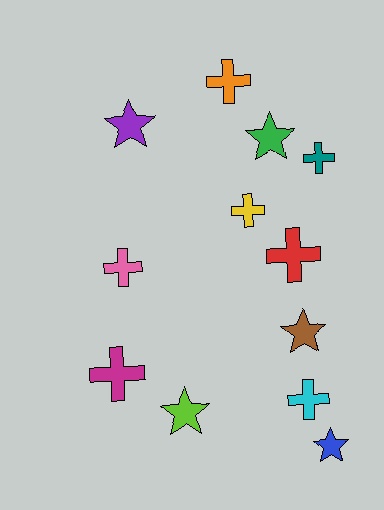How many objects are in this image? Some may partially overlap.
There are 12 objects.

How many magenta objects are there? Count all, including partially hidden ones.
There is 1 magenta object.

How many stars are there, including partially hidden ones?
There are 5 stars.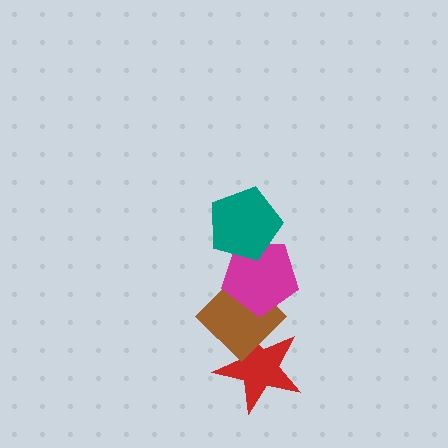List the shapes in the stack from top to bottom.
From top to bottom: the teal pentagon, the magenta pentagon, the brown diamond, the red star.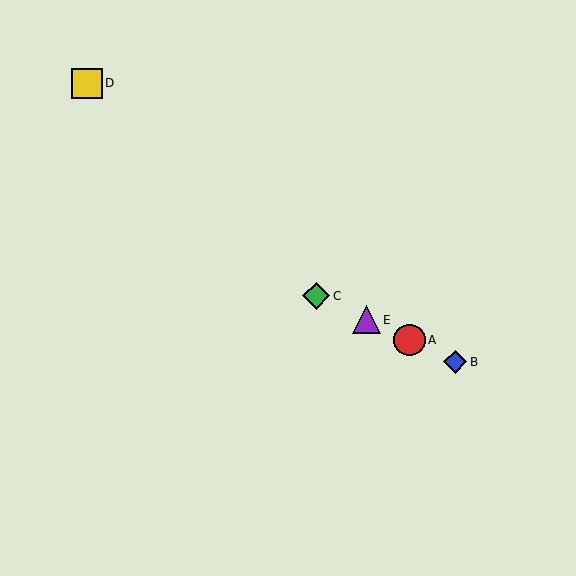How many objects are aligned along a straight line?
4 objects (A, B, C, E) are aligned along a straight line.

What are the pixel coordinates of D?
Object D is at (87, 83).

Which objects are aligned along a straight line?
Objects A, B, C, E are aligned along a straight line.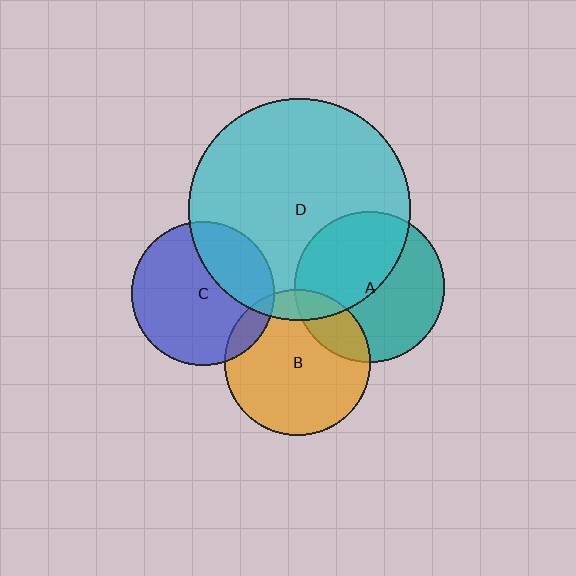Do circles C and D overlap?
Yes.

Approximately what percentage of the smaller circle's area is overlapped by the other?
Approximately 30%.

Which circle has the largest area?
Circle D (cyan).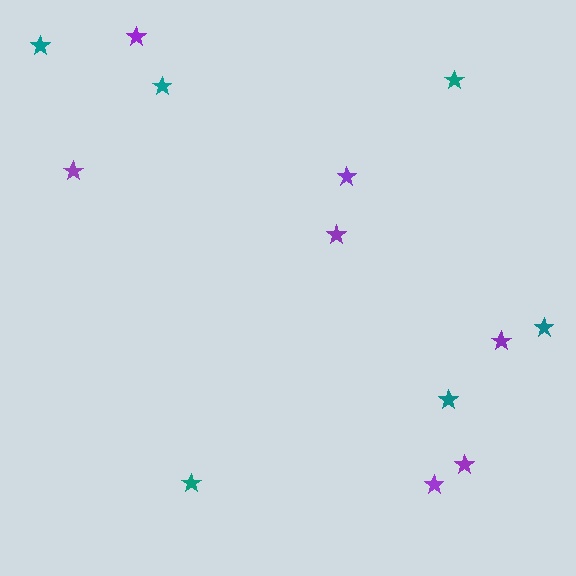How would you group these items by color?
There are 2 groups: one group of purple stars (7) and one group of teal stars (6).